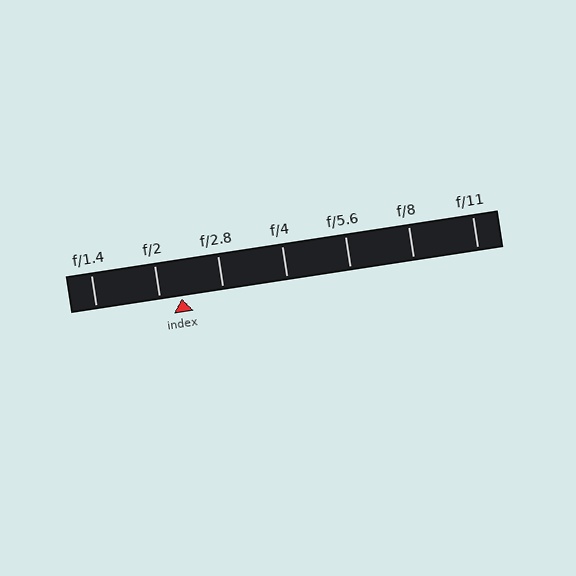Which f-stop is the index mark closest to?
The index mark is closest to f/2.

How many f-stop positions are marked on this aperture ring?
There are 7 f-stop positions marked.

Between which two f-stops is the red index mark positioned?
The index mark is between f/2 and f/2.8.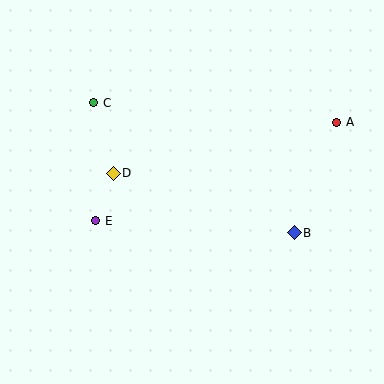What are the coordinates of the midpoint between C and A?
The midpoint between C and A is at (215, 113).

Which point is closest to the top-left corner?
Point C is closest to the top-left corner.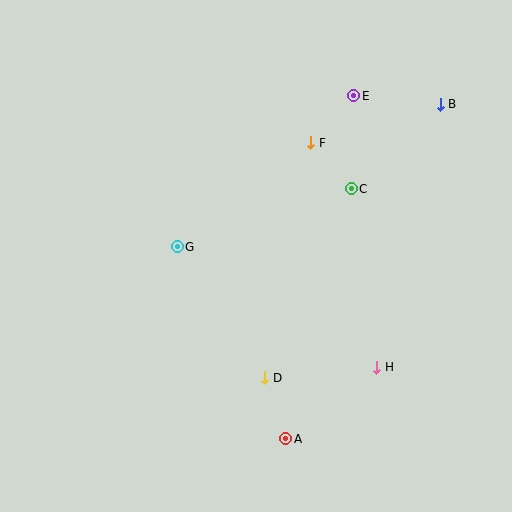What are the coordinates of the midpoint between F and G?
The midpoint between F and G is at (244, 195).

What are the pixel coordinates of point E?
Point E is at (354, 96).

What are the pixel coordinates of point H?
Point H is at (377, 367).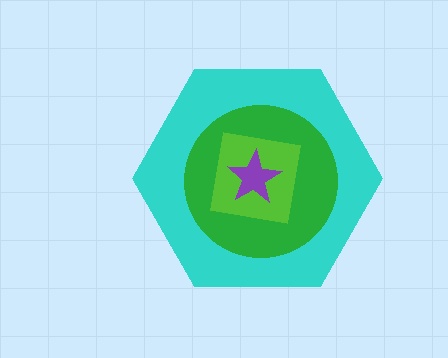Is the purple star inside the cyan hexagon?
Yes.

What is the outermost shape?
The cyan hexagon.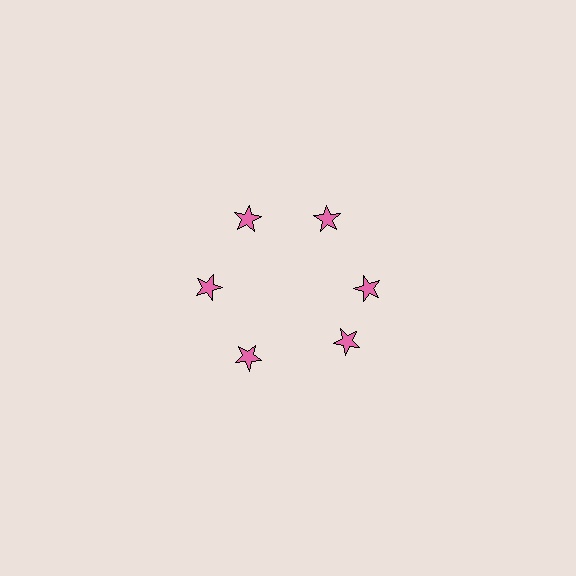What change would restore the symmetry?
The symmetry would be restored by rotating it back into even spacing with its neighbors so that all 6 stars sit at equal angles and equal distance from the center.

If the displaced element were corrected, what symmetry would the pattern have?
It would have 6-fold rotational symmetry — the pattern would map onto itself every 60 degrees.